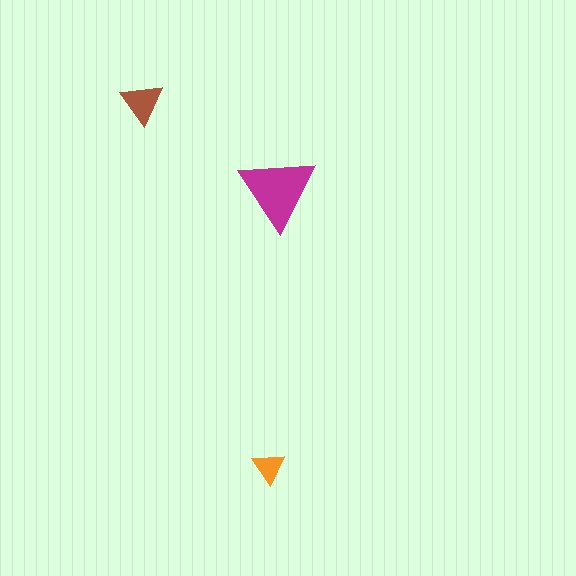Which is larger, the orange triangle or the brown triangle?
The brown one.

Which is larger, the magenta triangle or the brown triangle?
The magenta one.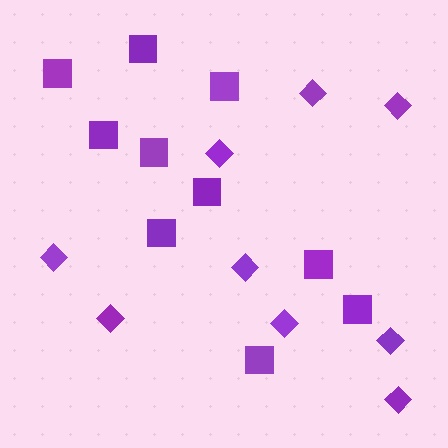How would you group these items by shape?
There are 2 groups: one group of diamonds (9) and one group of squares (10).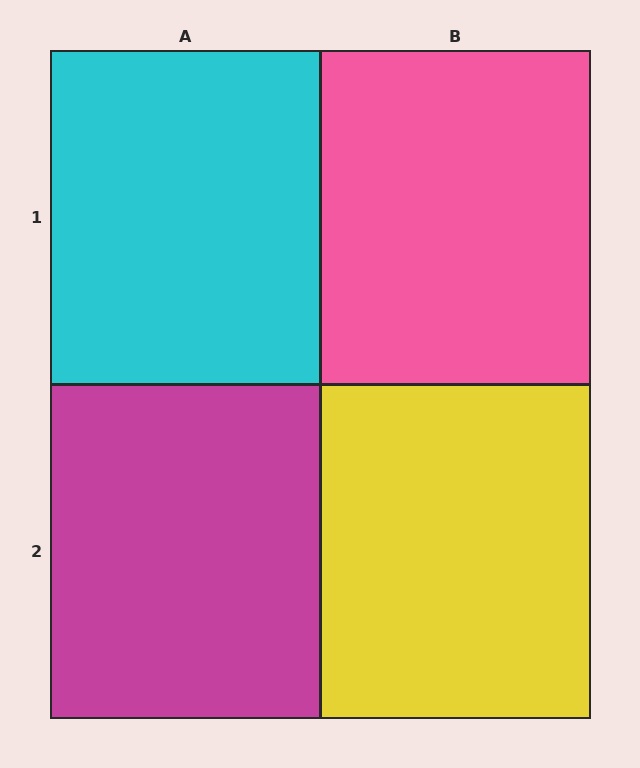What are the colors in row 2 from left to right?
Magenta, yellow.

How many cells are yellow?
1 cell is yellow.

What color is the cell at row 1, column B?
Pink.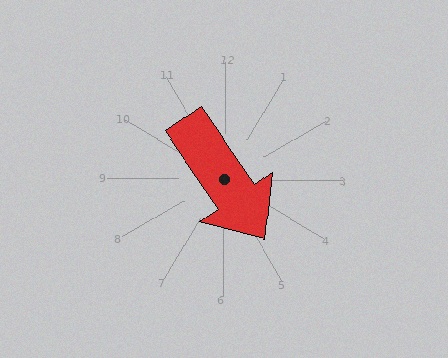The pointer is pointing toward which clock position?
Roughly 5 o'clock.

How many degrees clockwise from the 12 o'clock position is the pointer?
Approximately 145 degrees.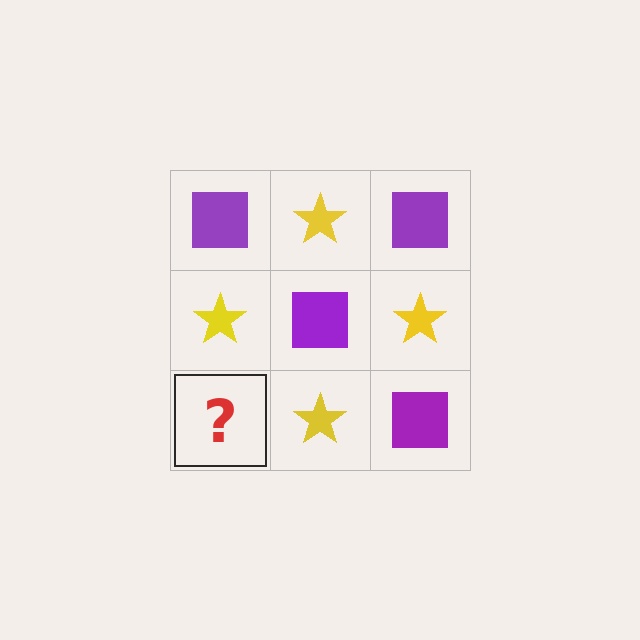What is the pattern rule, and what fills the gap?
The rule is that it alternates purple square and yellow star in a checkerboard pattern. The gap should be filled with a purple square.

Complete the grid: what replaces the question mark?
The question mark should be replaced with a purple square.